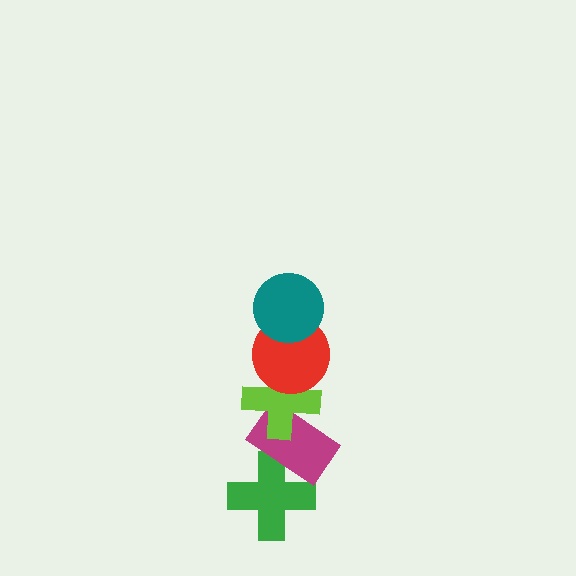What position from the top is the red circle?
The red circle is 2nd from the top.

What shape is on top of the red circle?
The teal circle is on top of the red circle.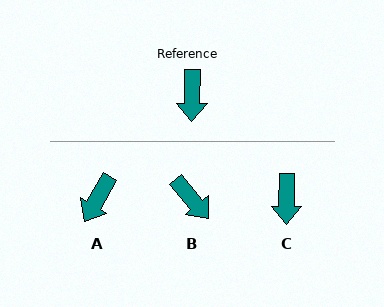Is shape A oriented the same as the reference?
No, it is off by about 30 degrees.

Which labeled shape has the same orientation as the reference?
C.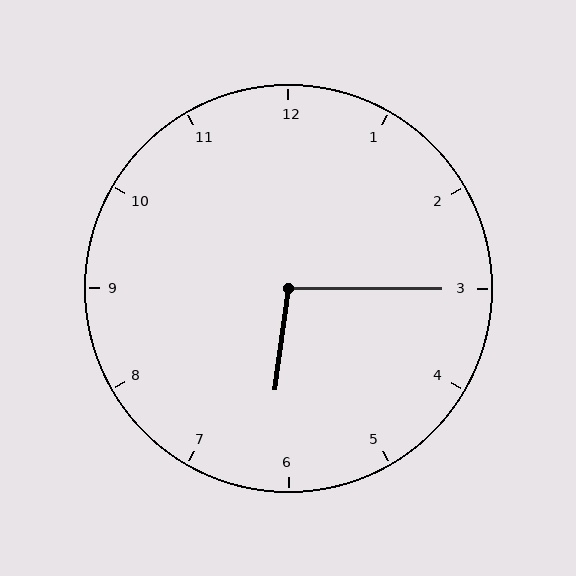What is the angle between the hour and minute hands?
Approximately 98 degrees.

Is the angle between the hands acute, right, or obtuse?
It is obtuse.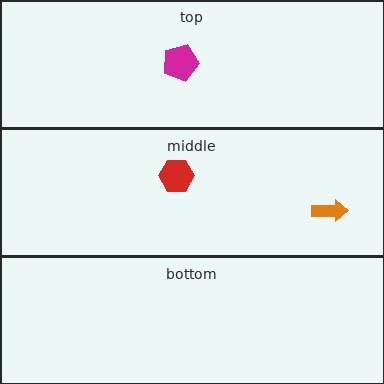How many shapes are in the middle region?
2.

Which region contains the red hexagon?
The middle region.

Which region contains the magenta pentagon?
The top region.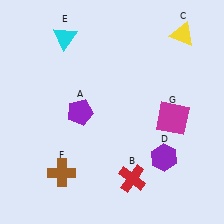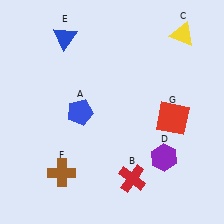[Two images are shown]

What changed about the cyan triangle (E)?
In Image 1, E is cyan. In Image 2, it changed to blue.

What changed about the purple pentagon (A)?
In Image 1, A is purple. In Image 2, it changed to blue.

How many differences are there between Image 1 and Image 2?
There are 3 differences between the two images.